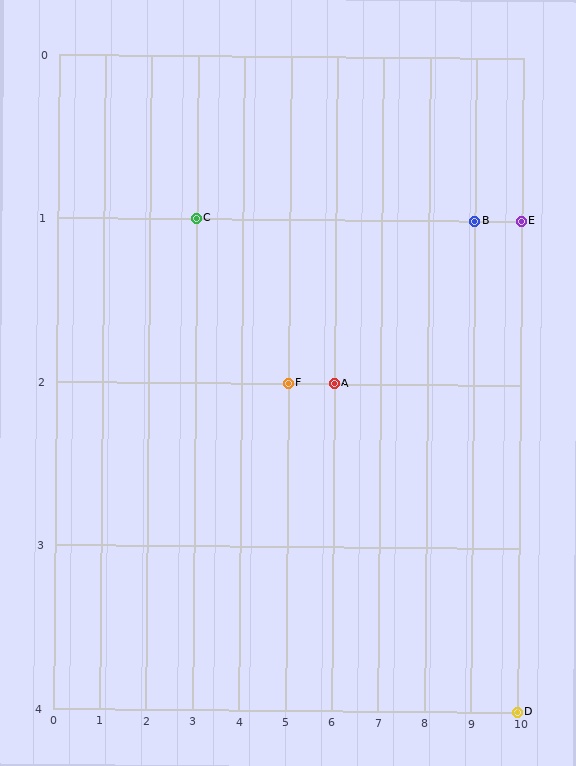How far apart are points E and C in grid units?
Points E and C are 7 columns apart.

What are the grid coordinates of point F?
Point F is at grid coordinates (5, 2).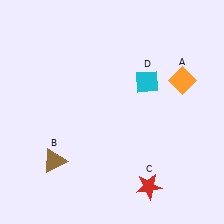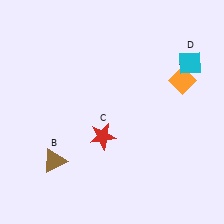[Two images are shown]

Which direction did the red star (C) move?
The red star (C) moved up.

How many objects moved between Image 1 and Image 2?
2 objects moved between the two images.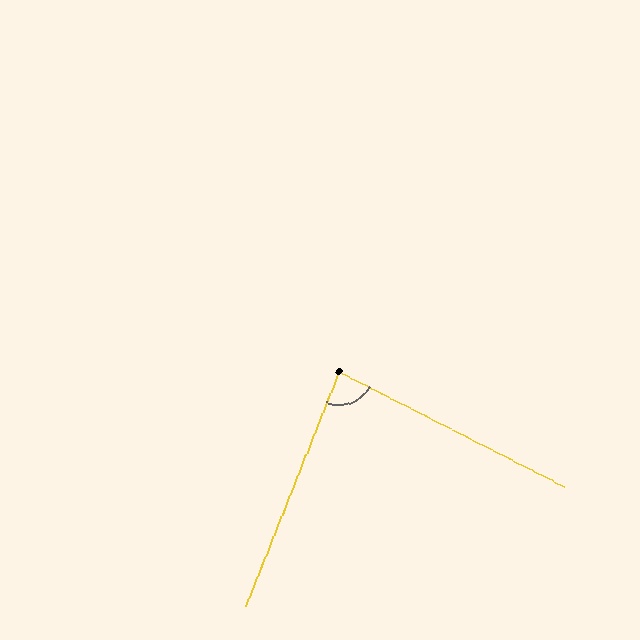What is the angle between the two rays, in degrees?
Approximately 85 degrees.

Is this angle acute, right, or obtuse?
It is acute.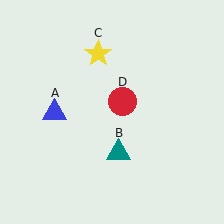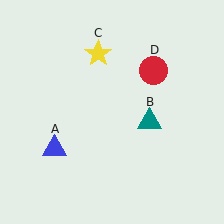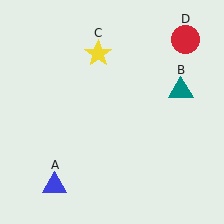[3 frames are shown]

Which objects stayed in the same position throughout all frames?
Yellow star (object C) remained stationary.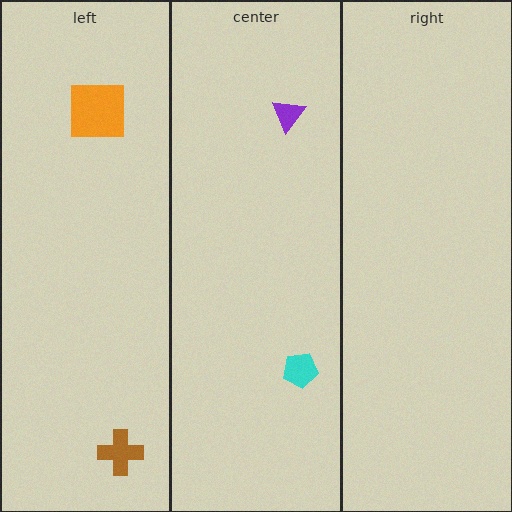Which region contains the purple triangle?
The center region.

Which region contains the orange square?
The left region.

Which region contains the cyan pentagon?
The center region.